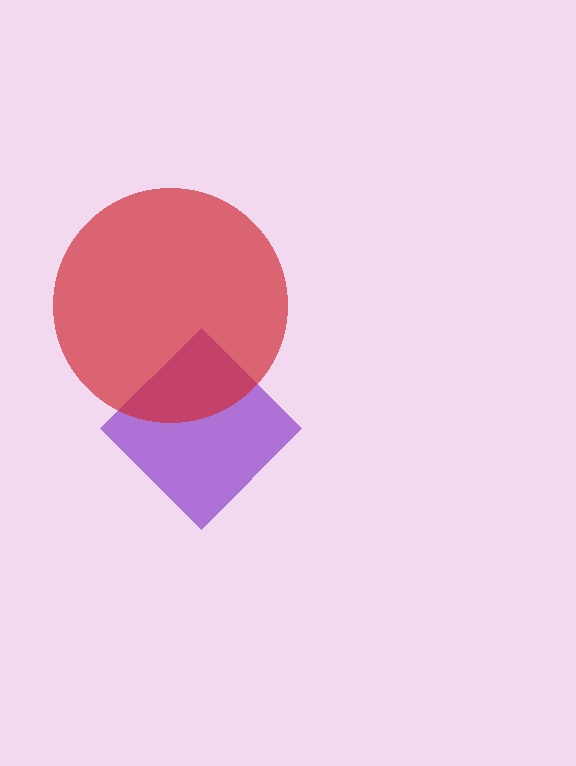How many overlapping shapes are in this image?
There are 2 overlapping shapes in the image.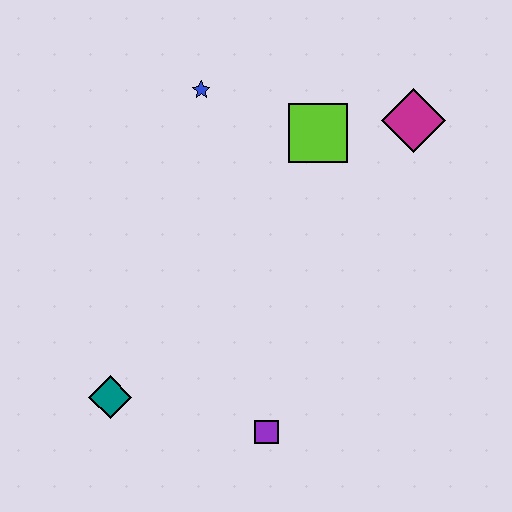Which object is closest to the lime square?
The magenta diamond is closest to the lime square.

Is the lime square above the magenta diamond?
No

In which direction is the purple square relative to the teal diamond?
The purple square is to the right of the teal diamond.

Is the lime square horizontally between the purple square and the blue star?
No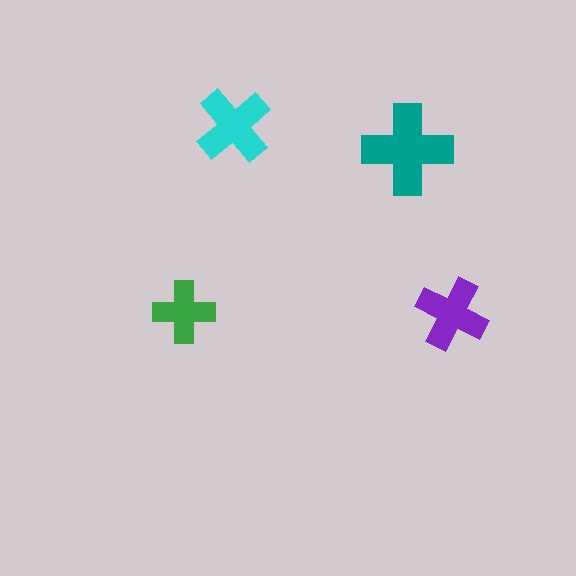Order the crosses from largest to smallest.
the teal one, the cyan one, the purple one, the green one.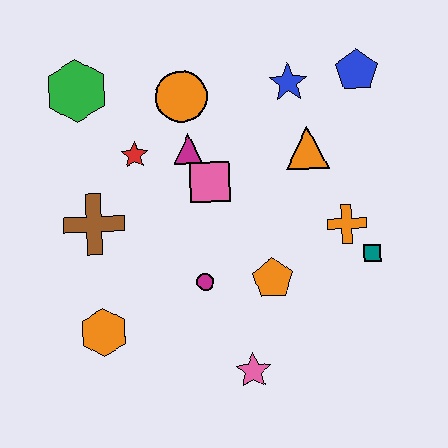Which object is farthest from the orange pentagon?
The green hexagon is farthest from the orange pentagon.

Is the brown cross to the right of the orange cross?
No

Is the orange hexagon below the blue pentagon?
Yes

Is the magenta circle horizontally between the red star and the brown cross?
No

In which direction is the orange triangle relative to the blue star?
The orange triangle is below the blue star.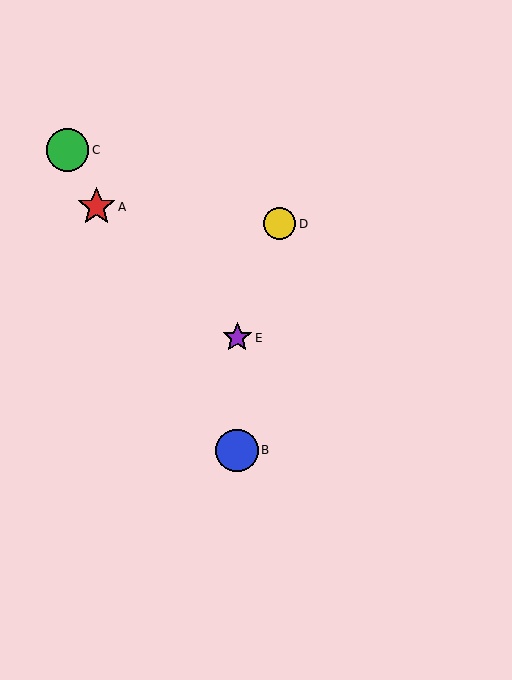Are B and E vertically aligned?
Yes, both are at x≈237.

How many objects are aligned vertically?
2 objects (B, E) are aligned vertically.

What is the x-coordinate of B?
Object B is at x≈237.